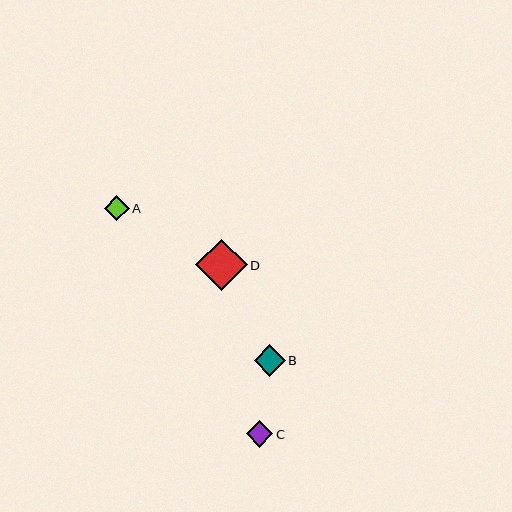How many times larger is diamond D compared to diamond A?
Diamond D is approximately 2.0 times the size of diamond A.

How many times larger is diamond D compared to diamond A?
Diamond D is approximately 2.0 times the size of diamond A.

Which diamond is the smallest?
Diamond A is the smallest with a size of approximately 25 pixels.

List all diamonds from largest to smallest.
From largest to smallest: D, B, C, A.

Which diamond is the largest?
Diamond D is the largest with a size of approximately 52 pixels.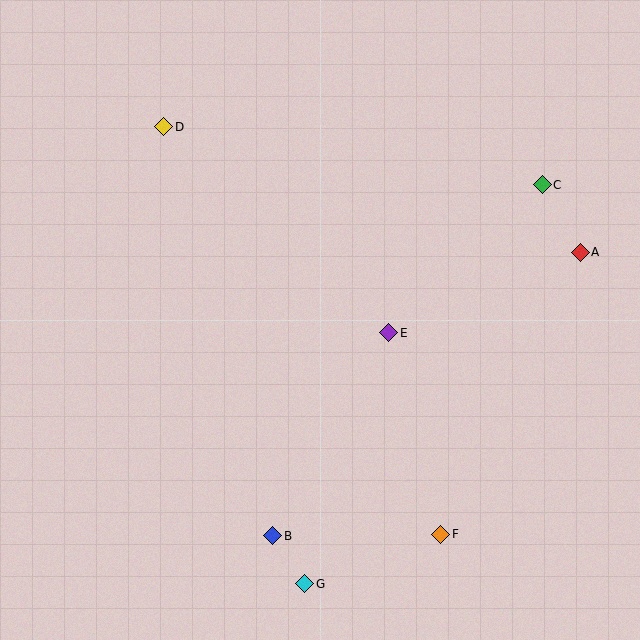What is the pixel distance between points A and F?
The distance between A and F is 315 pixels.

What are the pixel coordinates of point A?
Point A is at (580, 252).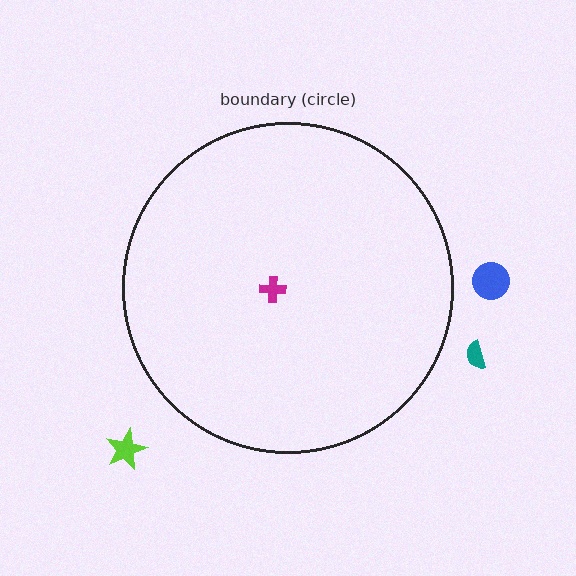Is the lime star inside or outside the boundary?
Outside.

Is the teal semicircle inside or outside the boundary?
Outside.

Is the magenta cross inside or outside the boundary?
Inside.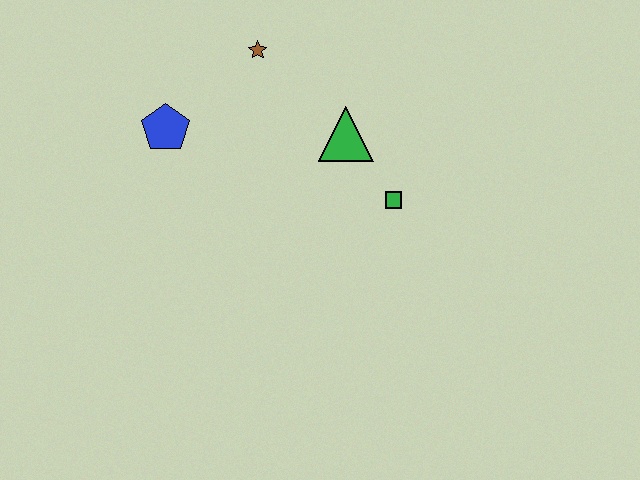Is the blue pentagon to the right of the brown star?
No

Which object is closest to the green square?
The green triangle is closest to the green square.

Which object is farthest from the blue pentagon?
The green square is farthest from the blue pentagon.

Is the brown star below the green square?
No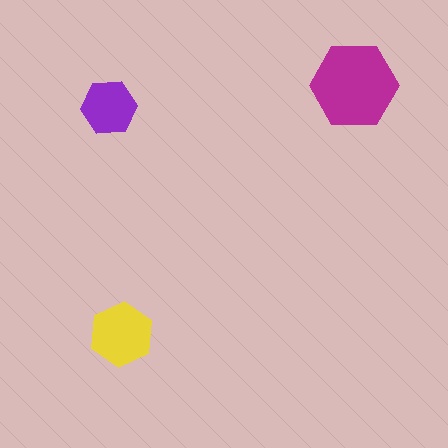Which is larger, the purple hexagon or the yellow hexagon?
The yellow one.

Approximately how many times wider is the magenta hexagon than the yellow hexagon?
About 1.5 times wider.